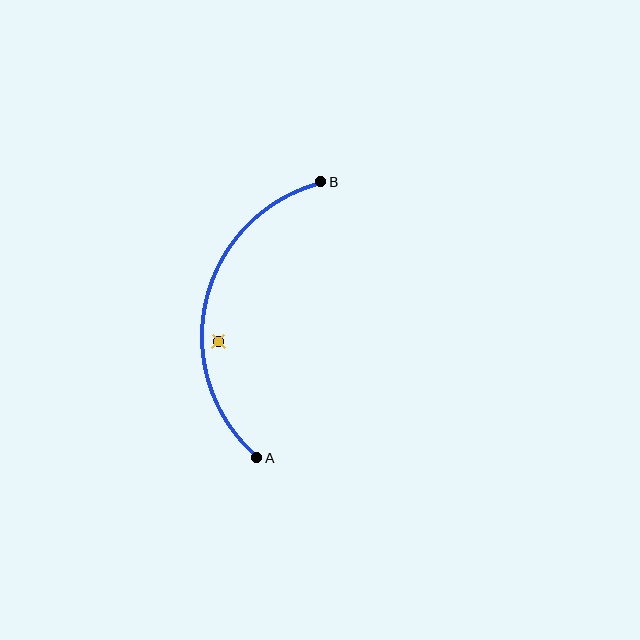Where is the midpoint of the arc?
The arc midpoint is the point on the curve farthest from the straight line joining A and B. It sits to the left of that line.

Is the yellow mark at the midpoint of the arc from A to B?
No — the yellow mark does not lie on the arc at all. It sits slightly inside the curve.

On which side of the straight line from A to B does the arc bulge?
The arc bulges to the left of the straight line connecting A and B.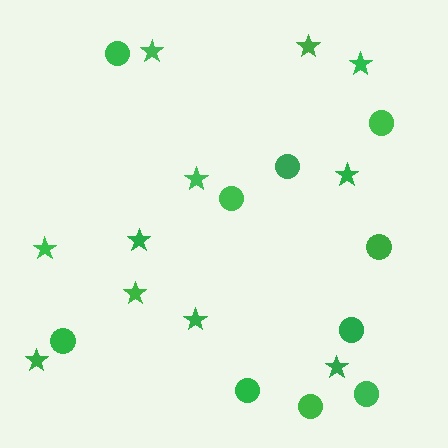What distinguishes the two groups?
There are 2 groups: one group of circles (10) and one group of stars (11).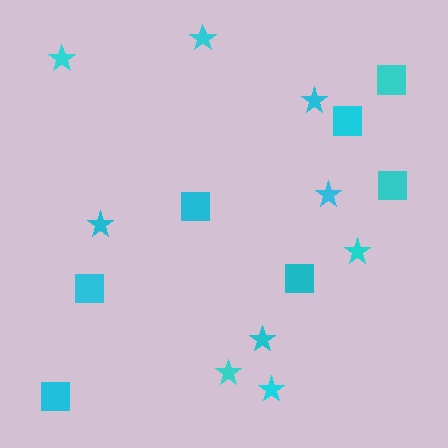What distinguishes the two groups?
There are 2 groups: one group of stars (9) and one group of squares (7).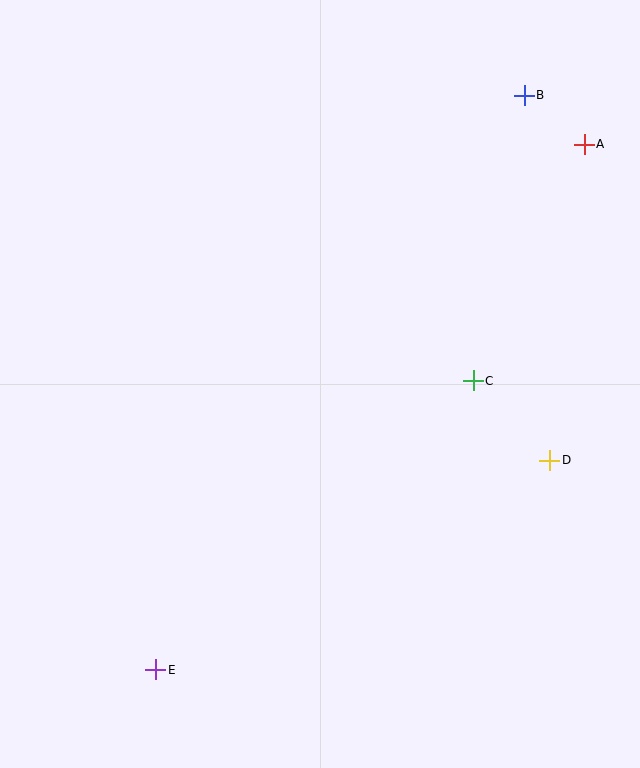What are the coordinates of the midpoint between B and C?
The midpoint between B and C is at (499, 238).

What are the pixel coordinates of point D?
Point D is at (550, 460).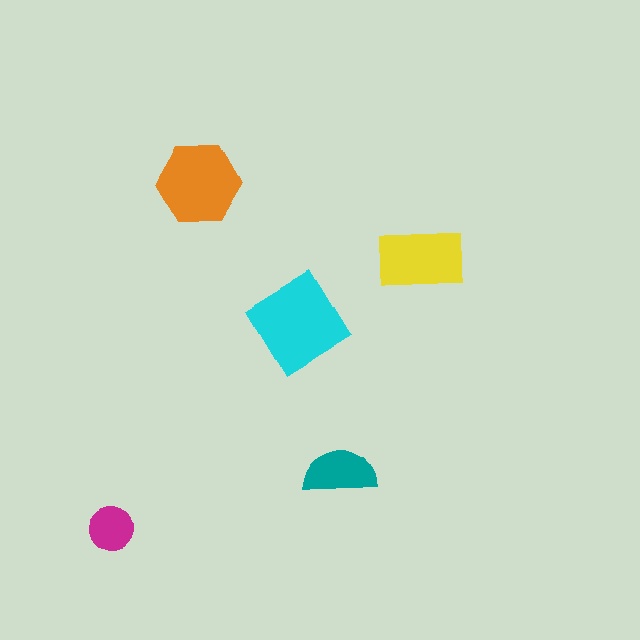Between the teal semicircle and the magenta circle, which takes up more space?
The teal semicircle.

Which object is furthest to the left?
The magenta circle is leftmost.